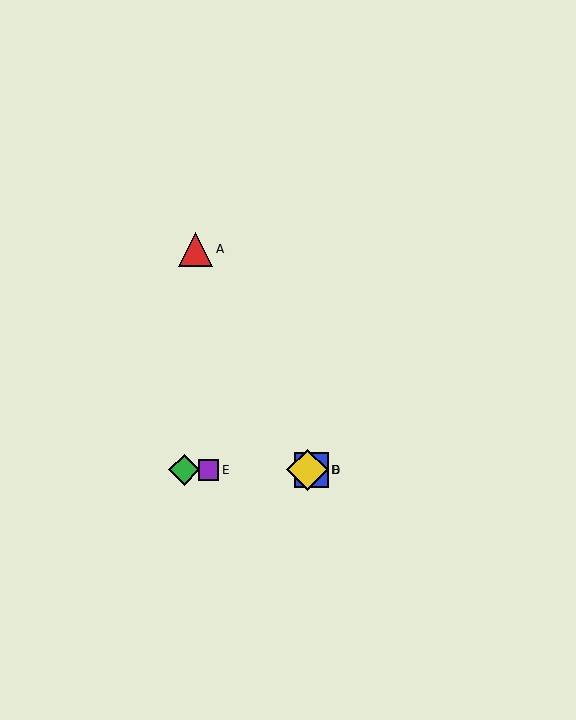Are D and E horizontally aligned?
Yes, both are at y≈470.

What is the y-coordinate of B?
Object B is at y≈470.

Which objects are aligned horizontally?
Objects B, C, D, E are aligned horizontally.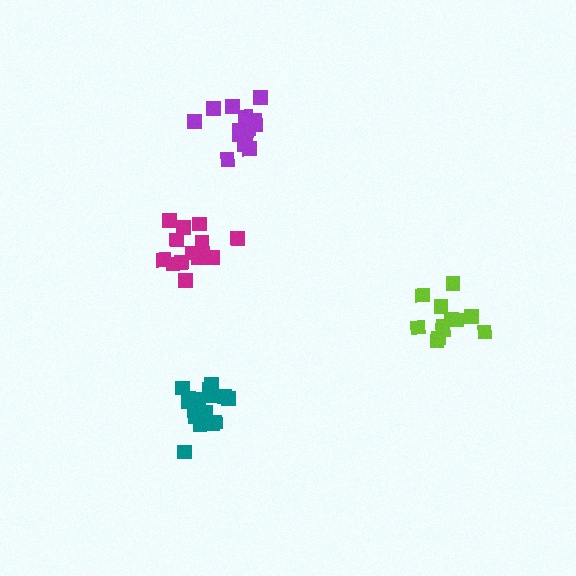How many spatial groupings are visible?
There are 4 spatial groupings.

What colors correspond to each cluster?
The clusters are colored: magenta, lime, teal, purple.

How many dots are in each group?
Group 1: 14 dots, Group 2: 12 dots, Group 3: 18 dots, Group 4: 15 dots (59 total).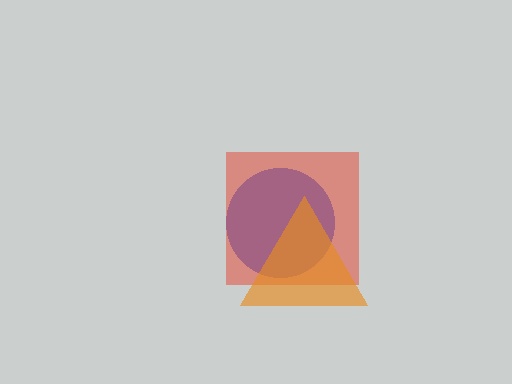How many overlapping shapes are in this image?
There are 3 overlapping shapes in the image.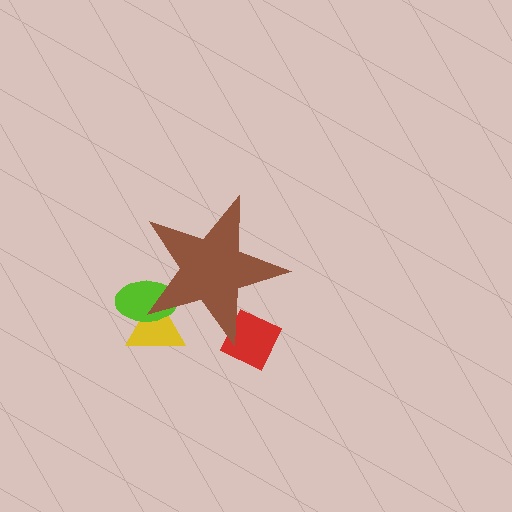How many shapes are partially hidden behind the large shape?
3 shapes are partially hidden.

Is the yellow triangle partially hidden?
Yes, the yellow triangle is partially hidden behind the brown star.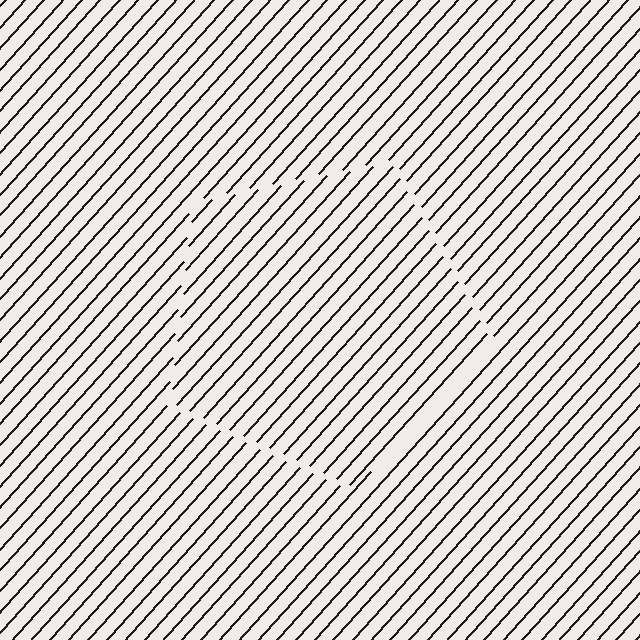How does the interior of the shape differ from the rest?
The interior of the shape contains the same grating, shifted by half a period — the contour is defined by the phase discontinuity where line-ends from the inner and outer gratings abut.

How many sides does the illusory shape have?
5 sides — the line-ends trace a pentagon.